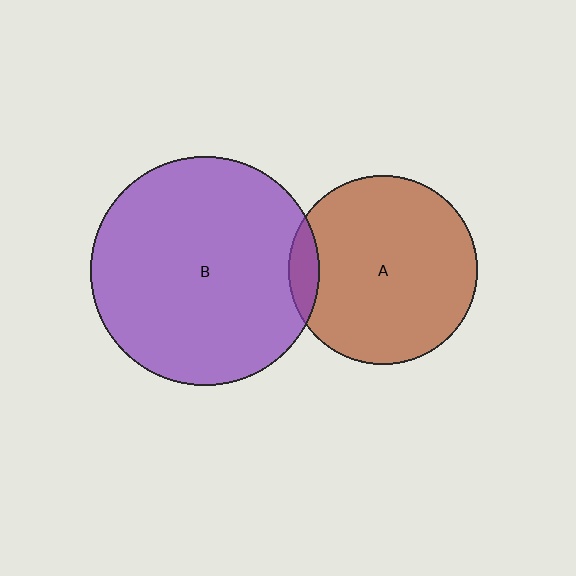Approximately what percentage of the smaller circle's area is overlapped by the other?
Approximately 10%.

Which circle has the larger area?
Circle B (purple).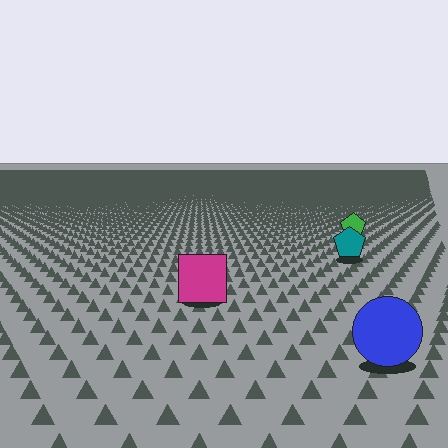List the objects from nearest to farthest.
From nearest to farthest: the blue circle, the magenta square, the teal pentagon, the green pentagon.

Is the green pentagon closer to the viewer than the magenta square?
No. The magenta square is closer — you can tell from the texture gradient: the ground texture is coarser near it.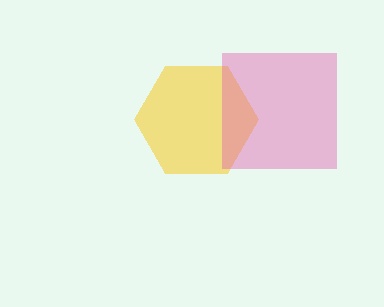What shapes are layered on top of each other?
The layered shapes are: a yellow hexagon, a pink square.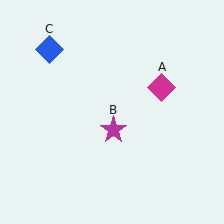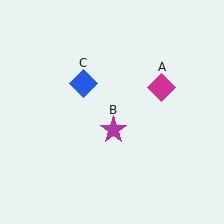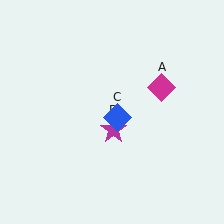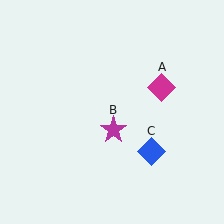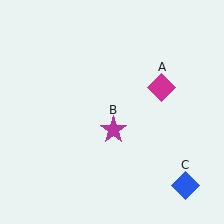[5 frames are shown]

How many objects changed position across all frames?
1 object changed position: blue diamond (object C).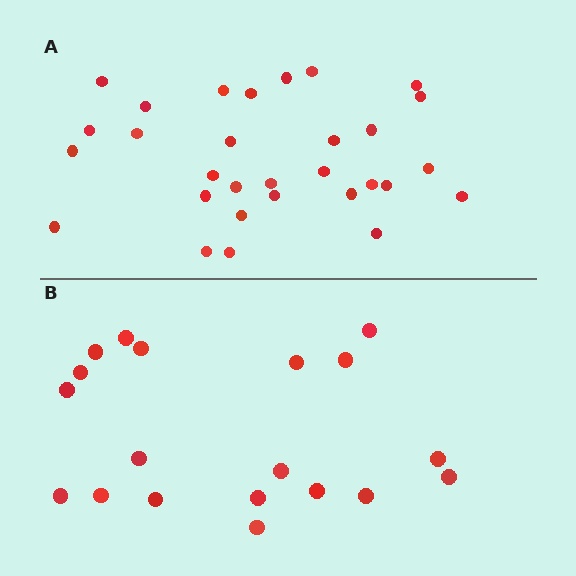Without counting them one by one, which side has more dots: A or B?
Region A (the top region) has more dots.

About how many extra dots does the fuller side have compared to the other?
Region A has roughly 12 or so more dots than region B.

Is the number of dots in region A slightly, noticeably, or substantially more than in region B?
Region A has substantially more. The ratio is roughly 1.6 to 1.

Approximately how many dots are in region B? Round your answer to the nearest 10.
About 20 dots. (The exact count is 19, which rounds to 20.)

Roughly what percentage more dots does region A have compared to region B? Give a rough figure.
About 60% more.